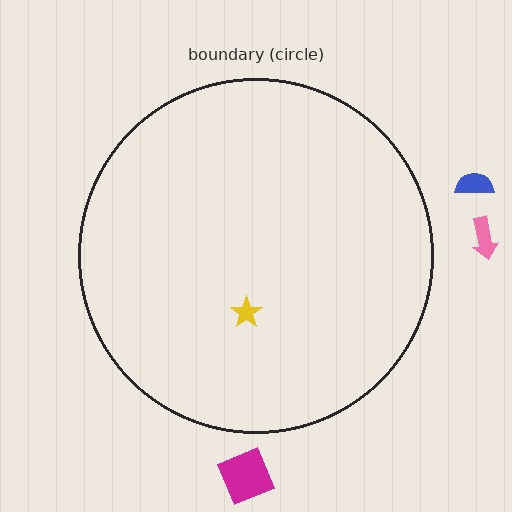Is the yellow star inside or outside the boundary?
Inside.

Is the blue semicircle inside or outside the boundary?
Outside.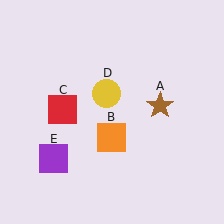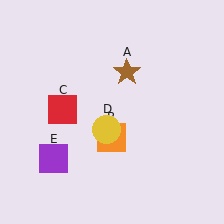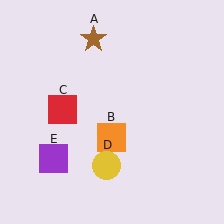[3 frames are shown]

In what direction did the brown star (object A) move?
The brown star (object A) moved up and to the left.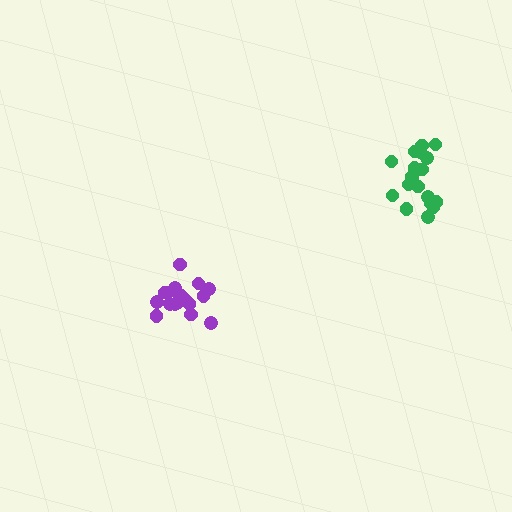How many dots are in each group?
Group 1: 17 dots, Group 2: 19 dots (36 total).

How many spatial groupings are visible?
There are 2 spatial groupings.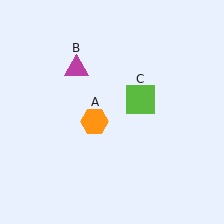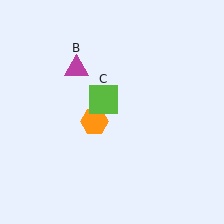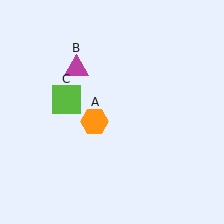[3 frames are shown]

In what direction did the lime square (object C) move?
The lime square (object C) moved left.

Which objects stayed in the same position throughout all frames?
Orange hexagon (object A) and magenta triangle (object B) remained stationary.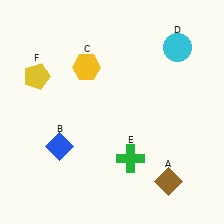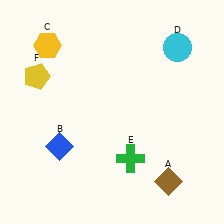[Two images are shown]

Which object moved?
The yellow hexagon (C) moved left.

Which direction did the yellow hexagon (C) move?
The yellow hexagon (C) moved left.